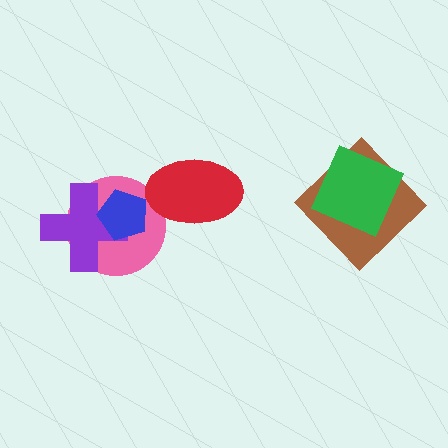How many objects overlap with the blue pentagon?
2 objects overlap with the blue pentagon.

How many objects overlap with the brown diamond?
1 object overlaps with the brown diamond.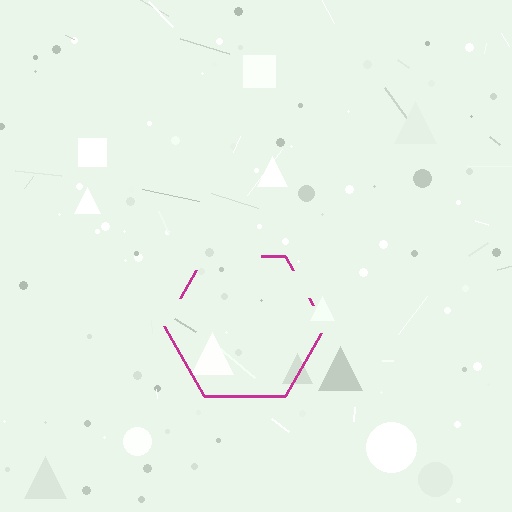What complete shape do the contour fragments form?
The contour fragments form a hexagon.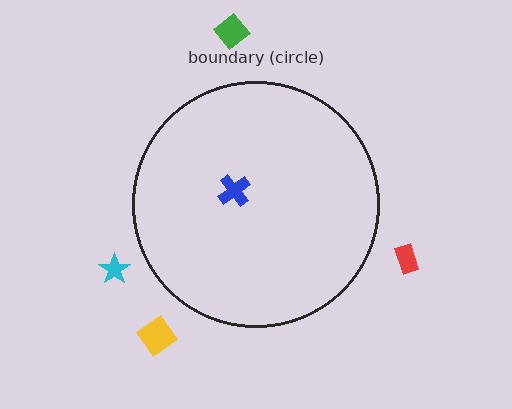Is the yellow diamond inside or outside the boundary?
Outside.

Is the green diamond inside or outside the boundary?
Outside.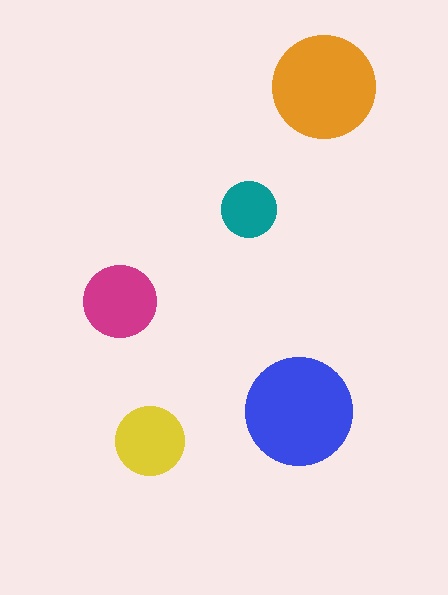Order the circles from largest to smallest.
the blue one, the orange one, the magenta one, the yellow one, the teal one.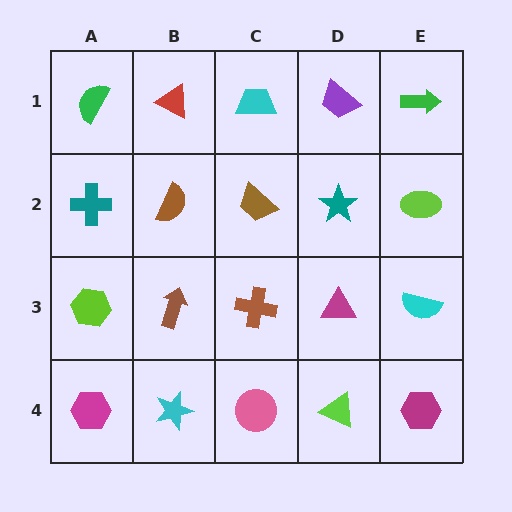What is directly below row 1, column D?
A teal star.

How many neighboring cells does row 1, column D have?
3.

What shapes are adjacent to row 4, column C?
A brown cross (row 3, column C), a cyan star (row 4, column B), a lime triangle (row 4, column D).